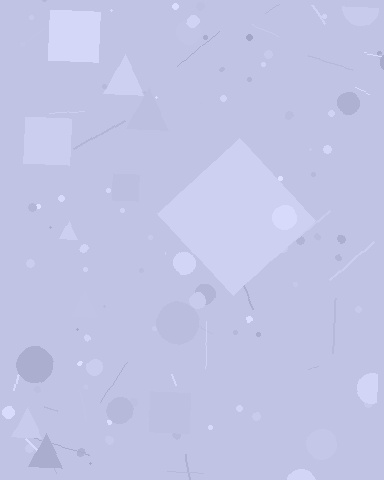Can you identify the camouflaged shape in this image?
The camouflaged shape is a diamond.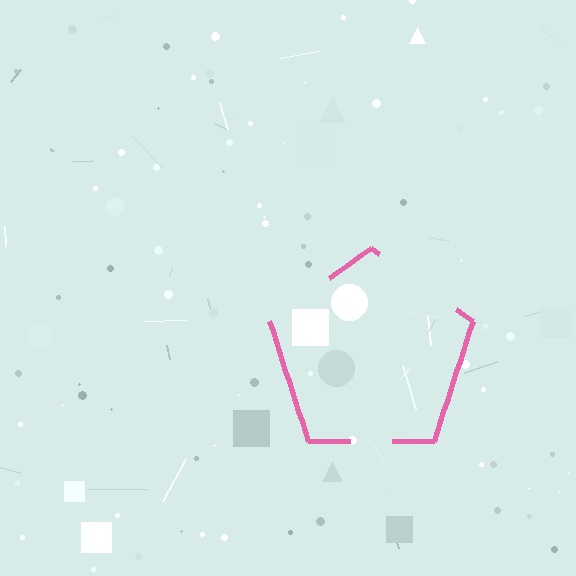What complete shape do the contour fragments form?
The contour fragments form a pentagon.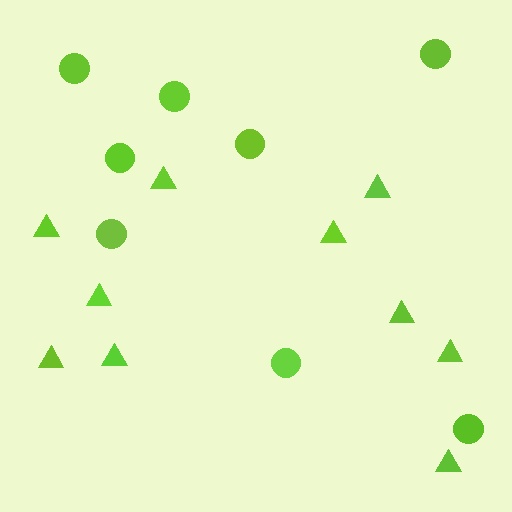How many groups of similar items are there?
There are 2 groups: one group of triangles (10) and one group of circles (8).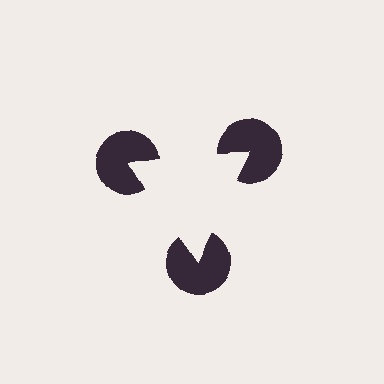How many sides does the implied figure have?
3 sides.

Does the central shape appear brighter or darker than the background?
It typically appears slightly brighter than the background, even though no actual brightness change is drawn.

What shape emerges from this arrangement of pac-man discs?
An illusory triangle — its edges are inferred from the aligned wedge cuts in the pac-man discs, not physically drawn.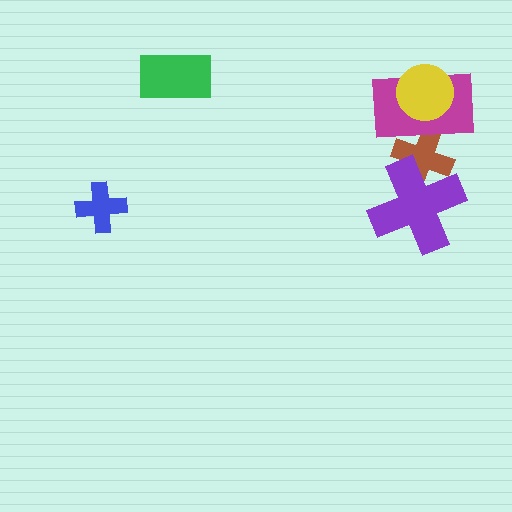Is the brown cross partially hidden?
Yes, it is partially covered by another shape.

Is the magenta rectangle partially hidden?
Yes, it is partially covered by another shape.